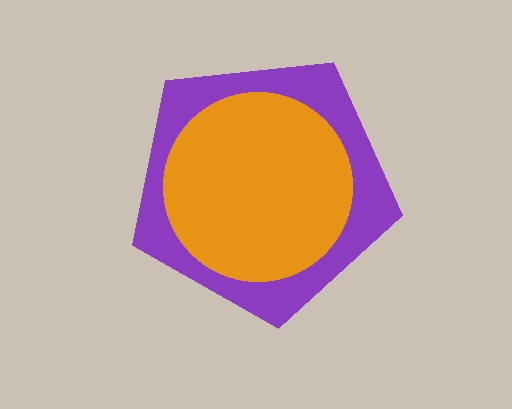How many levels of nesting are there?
2.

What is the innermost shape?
The orange circle.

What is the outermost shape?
The purple pentagon.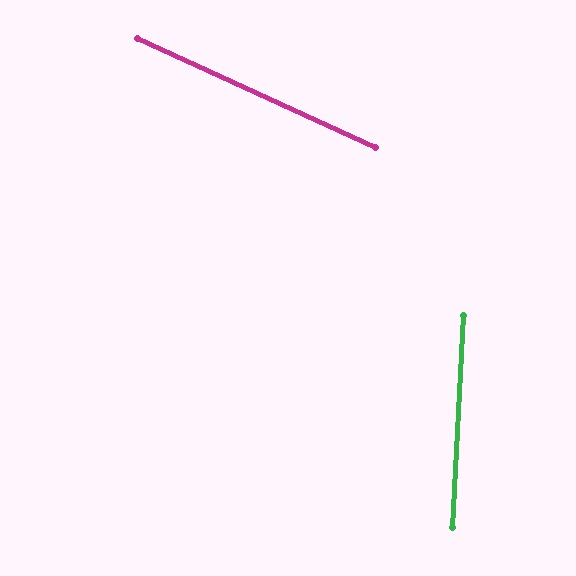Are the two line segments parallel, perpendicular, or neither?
Neither parallel nor perpendicular — they differ by about 68°.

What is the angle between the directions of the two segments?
Approximately 68 degrees.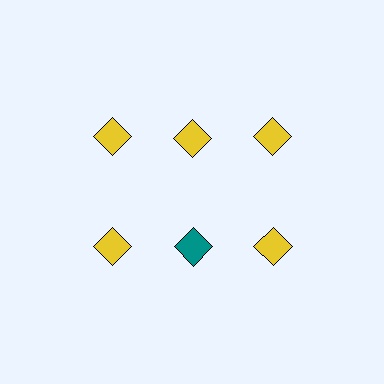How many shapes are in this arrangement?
There are 6 shapes arranged in a grid pattern.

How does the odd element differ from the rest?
It has a different color: teal instead of yellow.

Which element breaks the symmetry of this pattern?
The teal diamond in the second row, second from left column breaks the symmetry. All other shapes are yellow diamonds.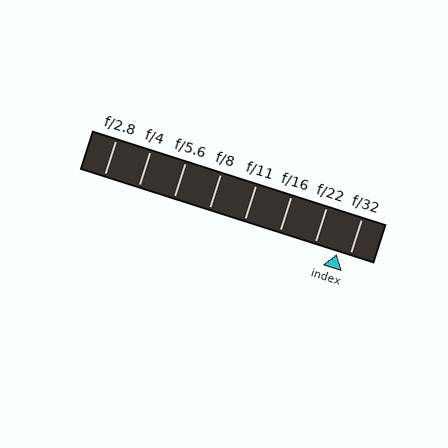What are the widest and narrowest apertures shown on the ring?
The widest aperture shown is f/2.8 and the narrowest is f/32.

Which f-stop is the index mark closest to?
The index mark is closest to f/32.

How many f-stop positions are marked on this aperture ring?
There are 8 f-stop positions marked.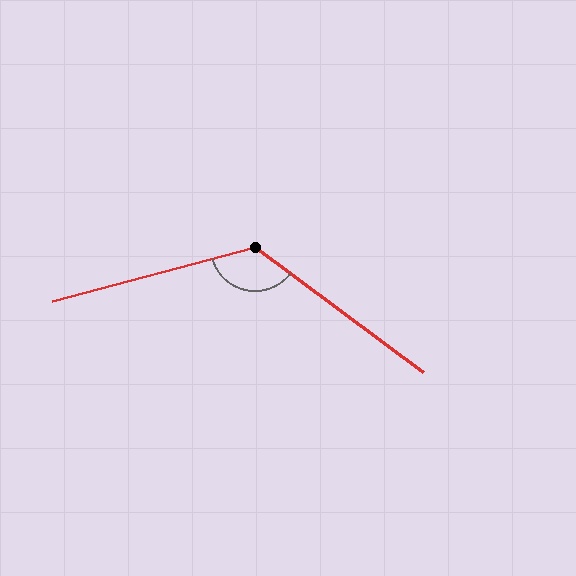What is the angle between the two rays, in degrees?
Approximately 129 degrees.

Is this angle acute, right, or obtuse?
It is obtuse.